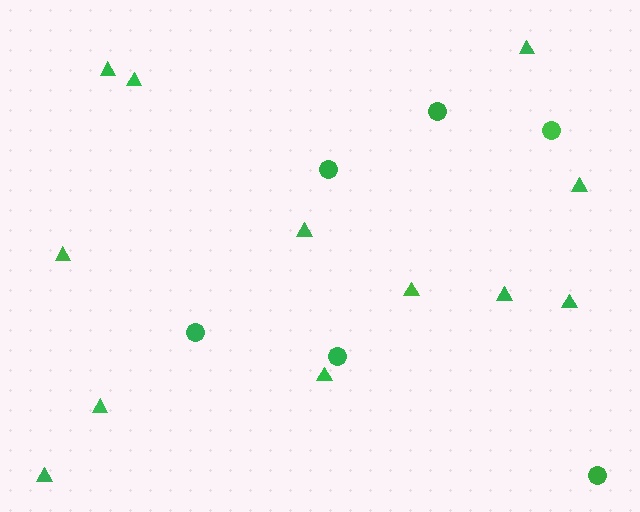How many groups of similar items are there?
There are 2 groups: one group of triangles (12) and one group of circles (6).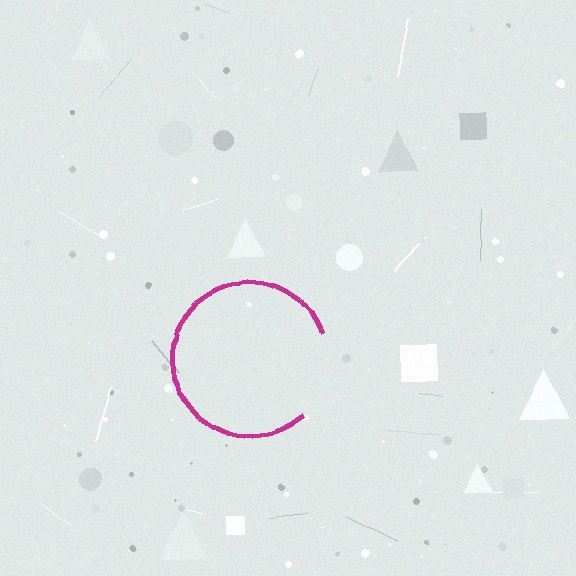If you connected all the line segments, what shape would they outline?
They would outline a circle.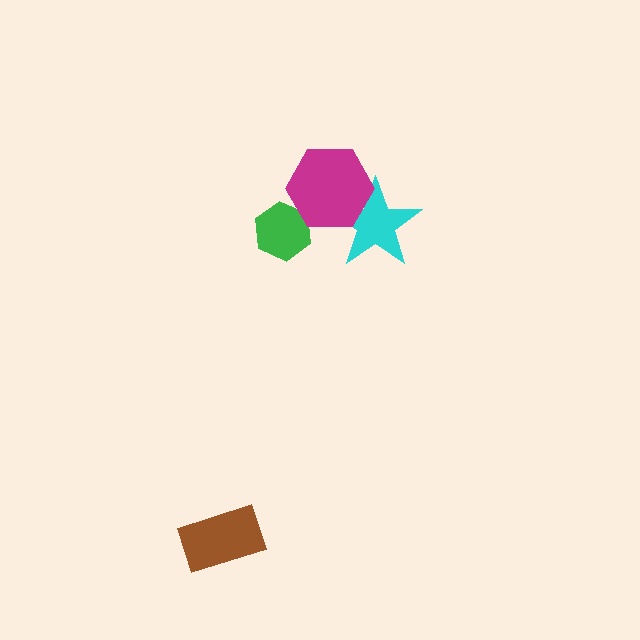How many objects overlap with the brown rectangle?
0 objects overlap with the brown rectangle.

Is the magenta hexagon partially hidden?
No, no other shape covers it.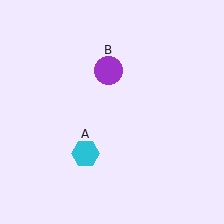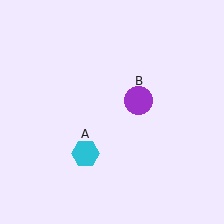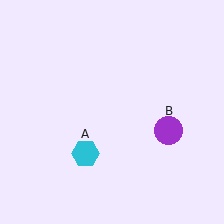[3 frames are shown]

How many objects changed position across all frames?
1 object changed position: purple circle (object B).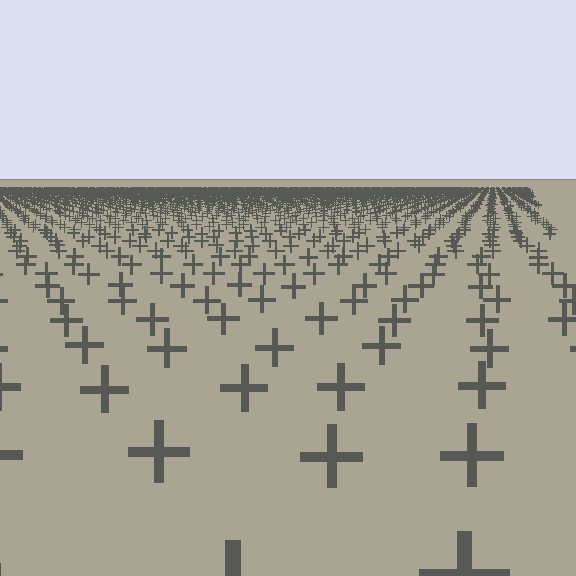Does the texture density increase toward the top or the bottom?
Density increases toward the top.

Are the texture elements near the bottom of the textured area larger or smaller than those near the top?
Larger. Near the bottom, elements are closer to the viewer and appear at a bigger on-screen size.